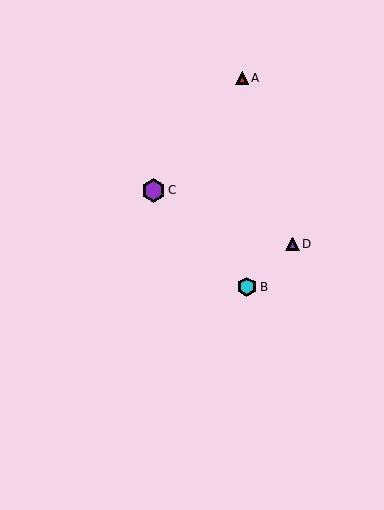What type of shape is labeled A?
Shape A is a red triangle.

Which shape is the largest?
The purple hexagon (labeled C) is the largest.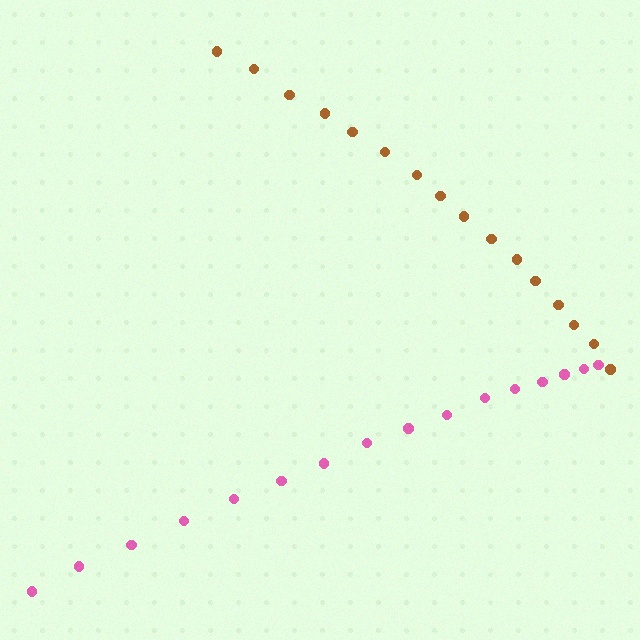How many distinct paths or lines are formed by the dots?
There are 2 distinct paths.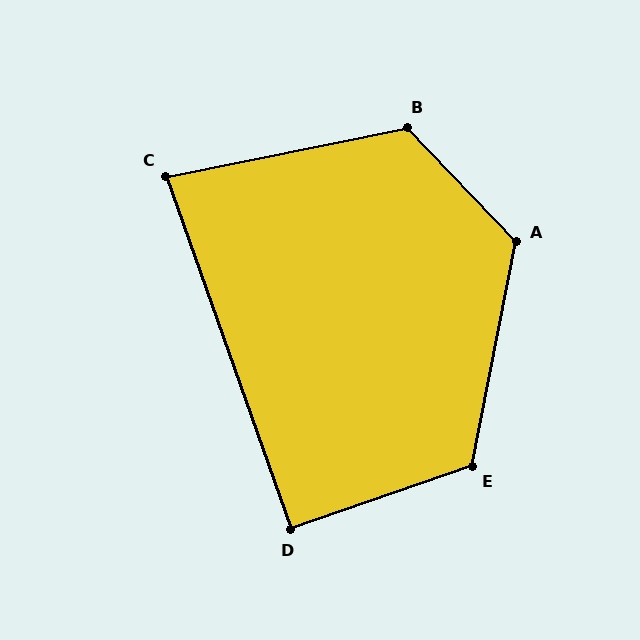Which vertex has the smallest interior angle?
C, at approximately 82 degrees.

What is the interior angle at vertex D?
Approximately 91 degrees (approximately right).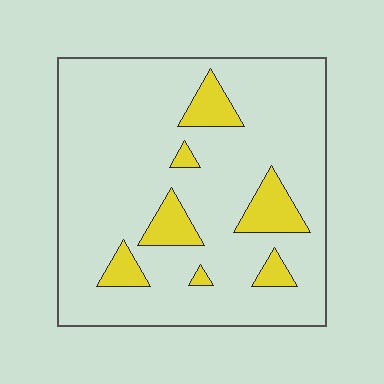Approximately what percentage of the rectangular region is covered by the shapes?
Approximately 15%.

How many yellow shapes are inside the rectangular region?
7.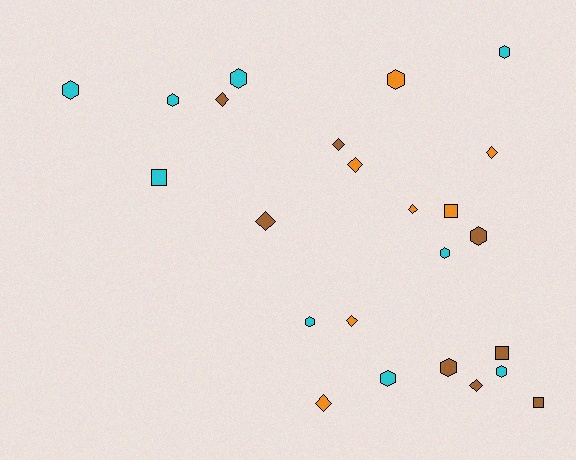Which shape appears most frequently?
Hexagon, with 11 objects.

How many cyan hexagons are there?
There are 8 cyan hexagons.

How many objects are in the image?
There are 24 objects.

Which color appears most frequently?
Cyan, with 9 objects.